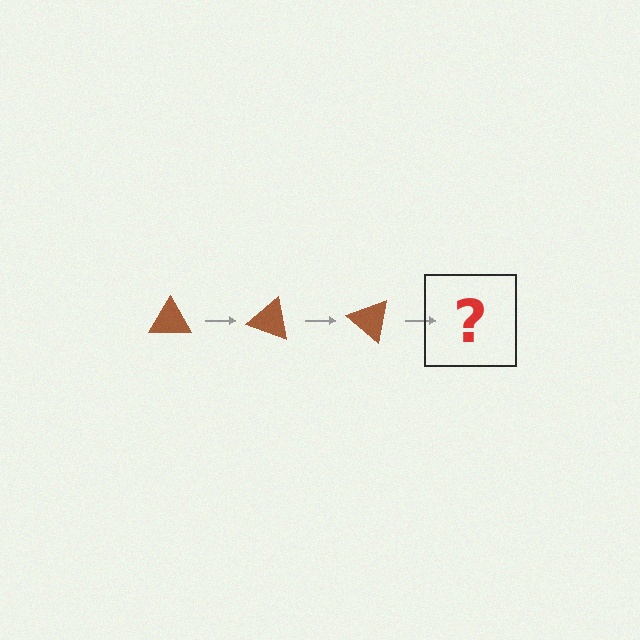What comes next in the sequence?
The next element should be a brown triangle rotated 60 degrees.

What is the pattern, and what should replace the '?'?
The pattern is that the triangle rotates 20 degrees each step. The '?' should be a brown triangle rotated 60 degrees.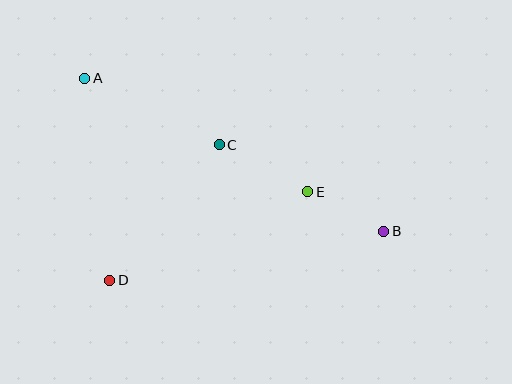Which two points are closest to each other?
Points B and E are closest to each other.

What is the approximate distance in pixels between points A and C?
The distance between A and C is approximately 150 pixels.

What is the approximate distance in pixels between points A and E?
The distance between A and E is approximately 250 pixels.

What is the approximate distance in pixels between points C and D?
The distance between C and D is approximately 174 pixels.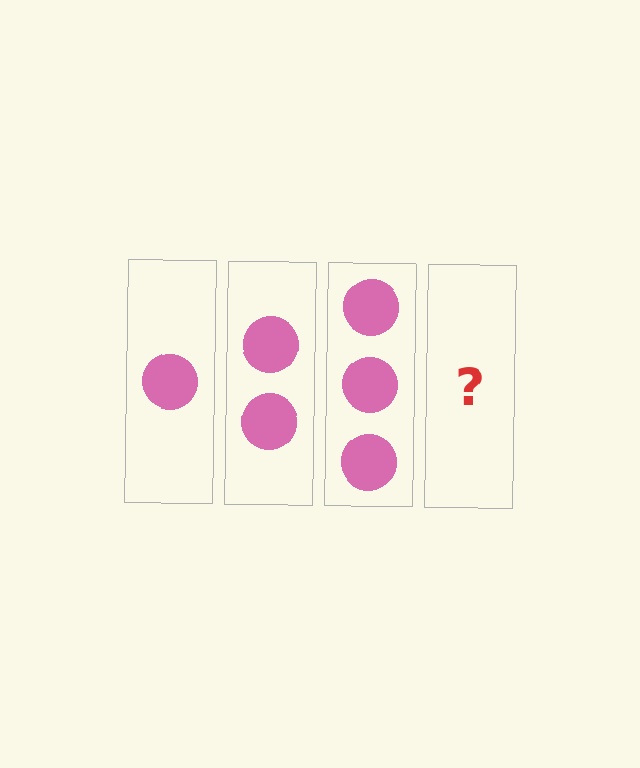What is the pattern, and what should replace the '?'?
The pattern is that each step adds one more circle. The '?' should be 4 circles.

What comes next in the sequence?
The next element should be 4 circles.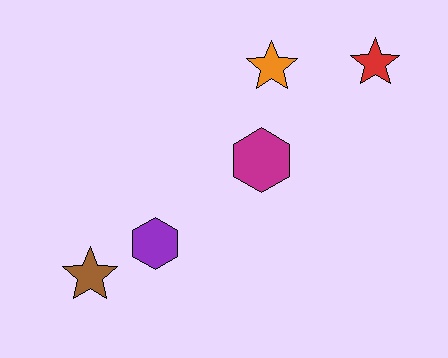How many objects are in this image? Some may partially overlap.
There are 5 objects.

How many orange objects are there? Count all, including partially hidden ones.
There is 1 orange object.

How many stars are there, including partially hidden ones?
There are 3 stars.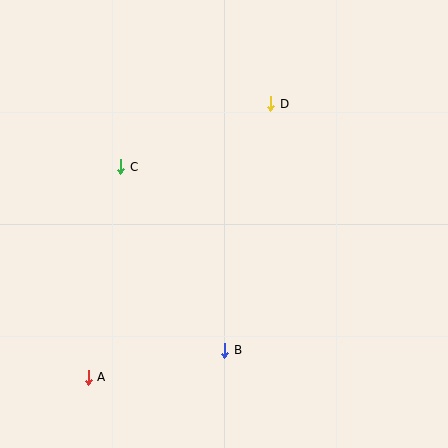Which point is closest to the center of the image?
Point C at (121, 167) is closest to the center.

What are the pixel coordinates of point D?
Point D is at (271, 104).